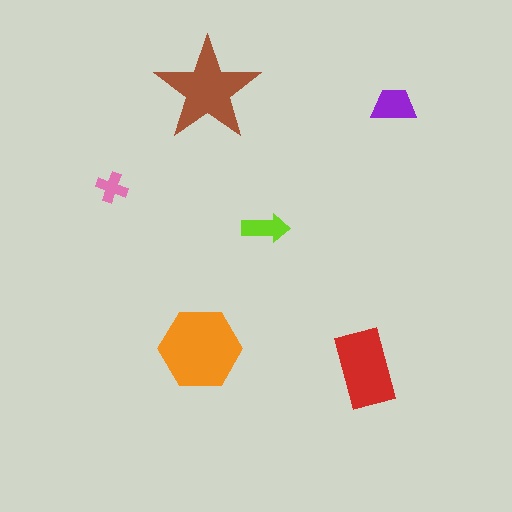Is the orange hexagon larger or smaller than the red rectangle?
Larger.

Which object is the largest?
The orange hexagon.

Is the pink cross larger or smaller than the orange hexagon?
Smaller.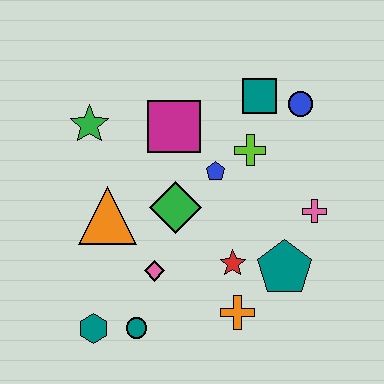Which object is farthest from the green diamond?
The blue circle is farthest from the green diamond.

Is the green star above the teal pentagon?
Yes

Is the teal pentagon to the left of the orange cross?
No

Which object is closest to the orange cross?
The red star is closest to the orange cross.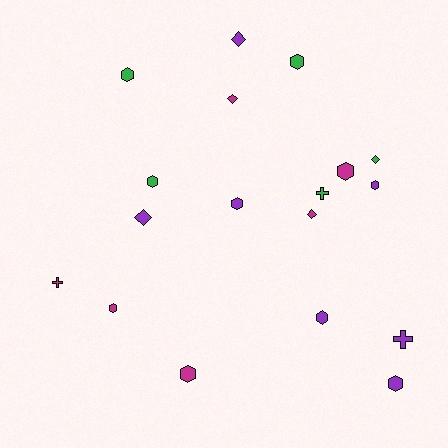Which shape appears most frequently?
Hexagon, with 10 objects.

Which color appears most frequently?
Purple, with 7 objects.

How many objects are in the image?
There are 18 objects.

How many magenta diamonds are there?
There are 2 magenta diamonds.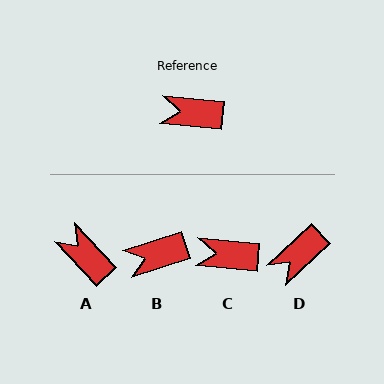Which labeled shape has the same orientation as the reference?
C.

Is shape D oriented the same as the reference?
No, it is off by about 48 degrees.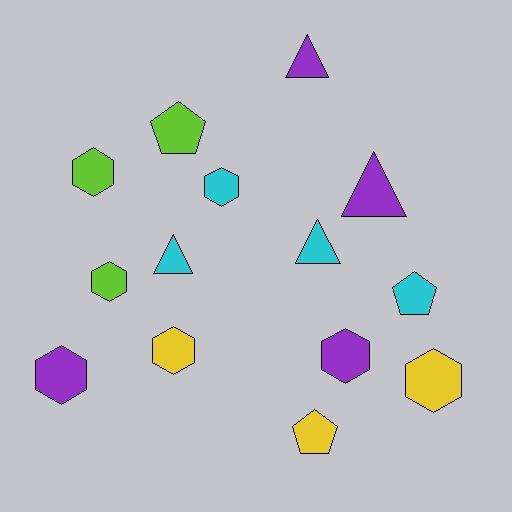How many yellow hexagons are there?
There are 2 yellow hexagons.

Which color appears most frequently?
Cyan, with 4 objects.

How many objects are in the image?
There are 14 objects.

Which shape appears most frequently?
Hexagon, with 7 objects.